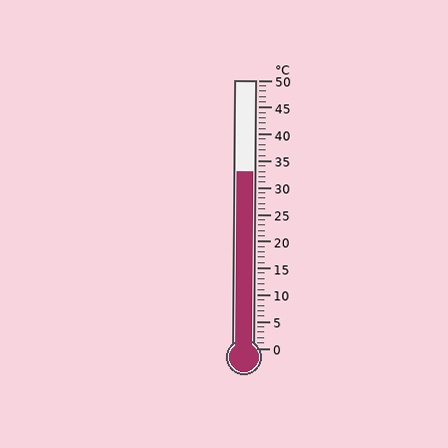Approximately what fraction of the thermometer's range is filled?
The thermometer is filled to approximately 65% of its range.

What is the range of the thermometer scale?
The thermometer scale ranges from 0°C to 50°C.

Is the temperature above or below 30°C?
The temperature is above 30°C.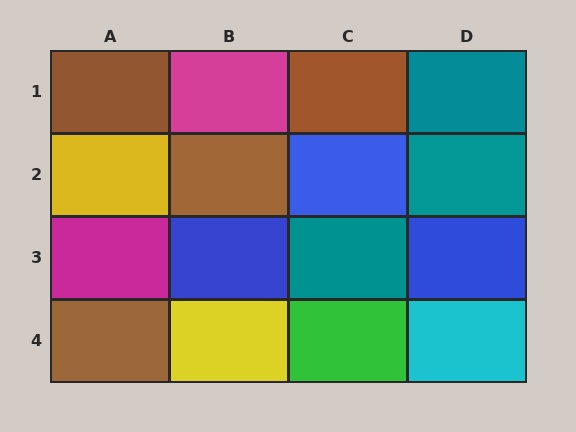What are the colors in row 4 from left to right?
Brown, yellow, green, cyan.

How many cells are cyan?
1 cell is cyan.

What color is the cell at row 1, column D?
Teal.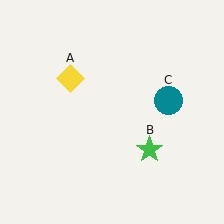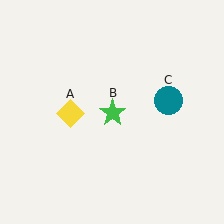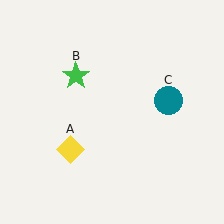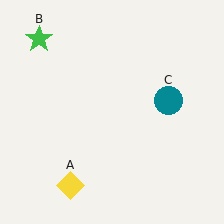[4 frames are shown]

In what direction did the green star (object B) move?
The green star (object B) moved up and to the left.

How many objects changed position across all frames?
2 objects changed position: yellow diamond (object A), green star (object B).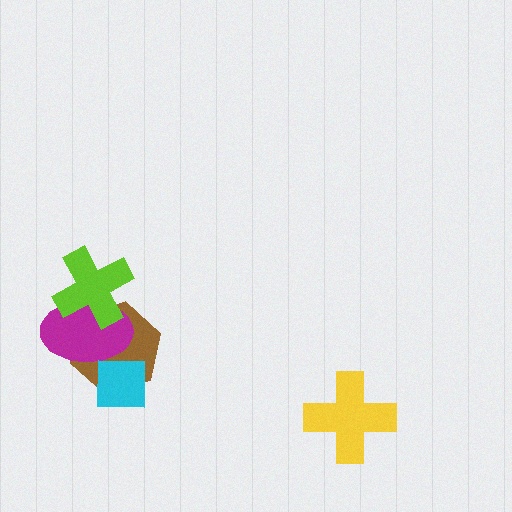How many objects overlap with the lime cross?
2 objects overlap with the lime cross.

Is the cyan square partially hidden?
No, no other shape covers it.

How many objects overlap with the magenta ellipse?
3 objects overlap with the magenta ellipse.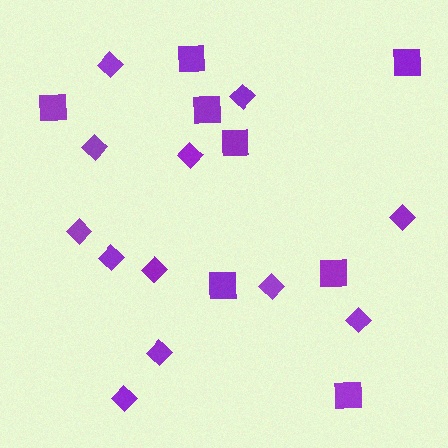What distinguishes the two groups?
There are 2 groups: one group of squares (8) and one group of diamonds (12).